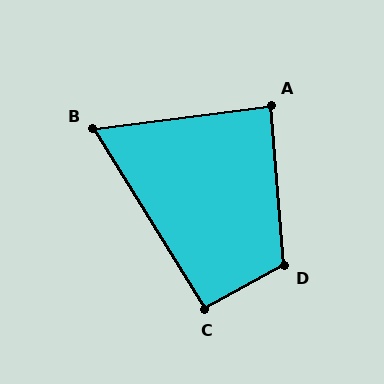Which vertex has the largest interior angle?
D, at approximately 114 degrees.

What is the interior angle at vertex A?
Approximately 87 degrees (approximately right).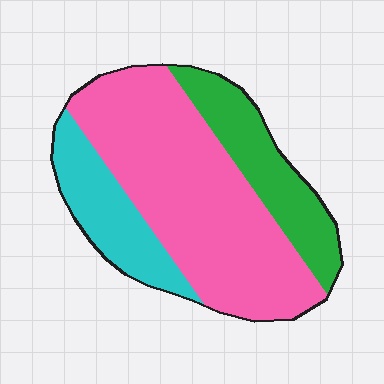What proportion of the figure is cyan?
Cyan covers roughly 20% of the figure.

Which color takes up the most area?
Pink, at roughly 60%.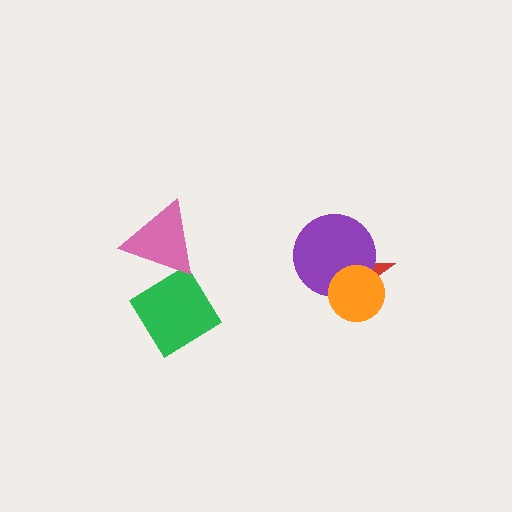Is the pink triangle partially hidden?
No, no other shape covers it.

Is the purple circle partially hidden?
Yes, it is partially covered by another shape.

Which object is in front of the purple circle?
The orange circle is in front of the purple circle.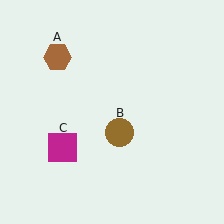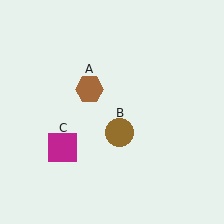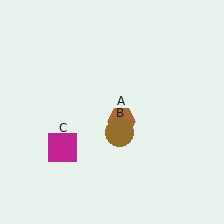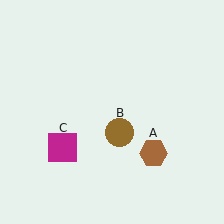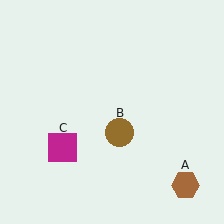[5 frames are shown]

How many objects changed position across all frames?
1 object changed position: brown hexagon (object A).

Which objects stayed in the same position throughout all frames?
Brown circle (object B) and magenta square (object C) remained stationary.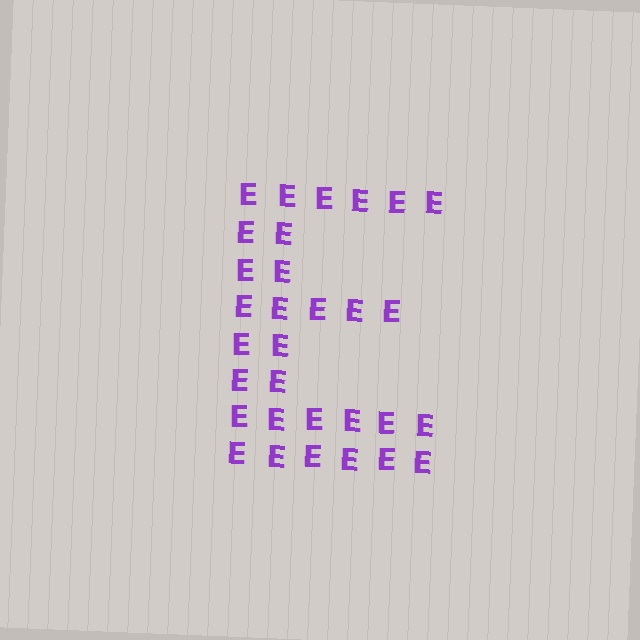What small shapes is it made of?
It is made of small letter E's.